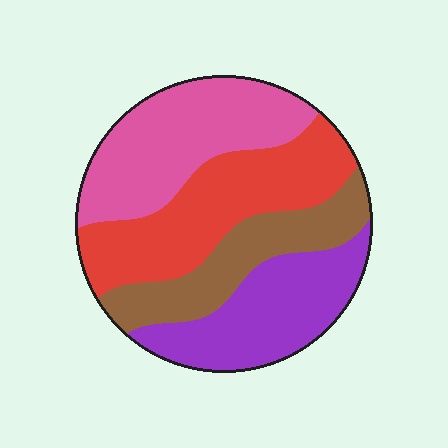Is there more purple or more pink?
Pink.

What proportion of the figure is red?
Red covers roughly 30% of the figure.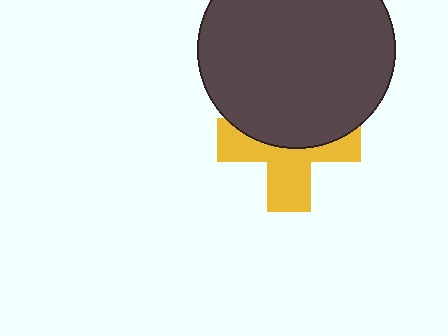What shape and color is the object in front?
The object in front is a dark gray circle.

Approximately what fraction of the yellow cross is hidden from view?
Roughly 50% of the yellow cross is hidden behind the dark gray circle.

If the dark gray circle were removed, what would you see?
You would see the complete yellow cross.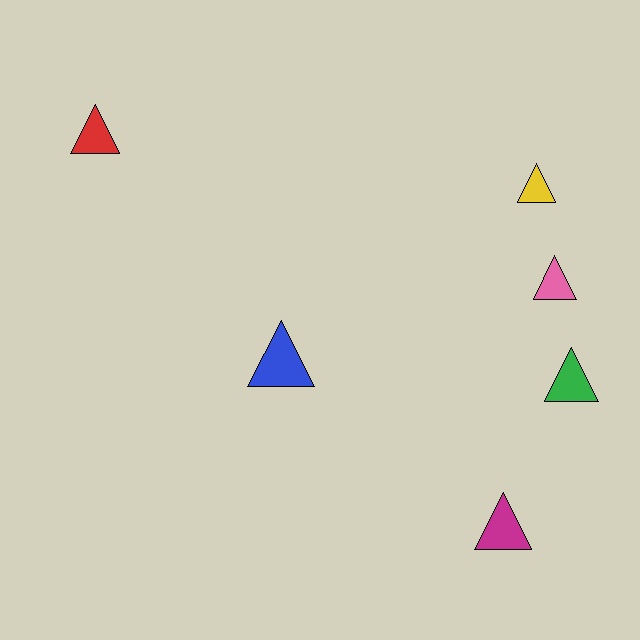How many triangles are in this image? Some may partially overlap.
There are 6 triangles.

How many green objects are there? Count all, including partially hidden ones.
There is 1 green object.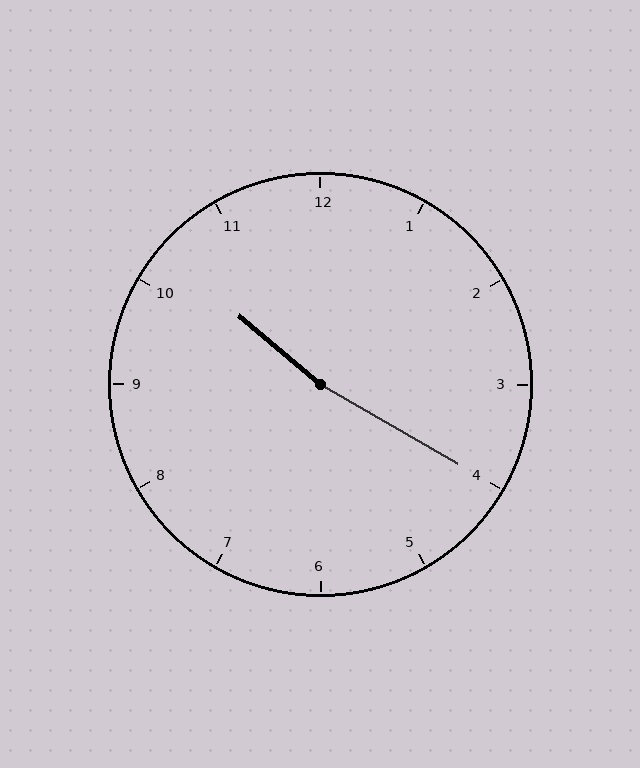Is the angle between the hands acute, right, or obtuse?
It is obtuse.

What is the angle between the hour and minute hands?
Approximately 170 degrees.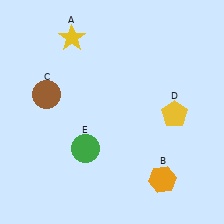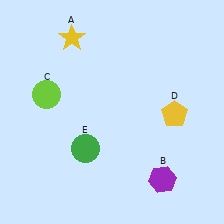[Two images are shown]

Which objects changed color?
B changed from orange to purple. C changed from brown to lime.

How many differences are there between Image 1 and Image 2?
There are 2 differences between the two images.